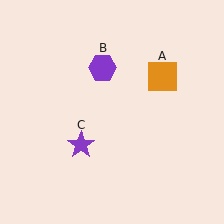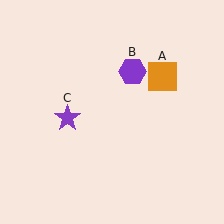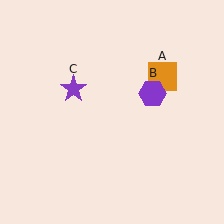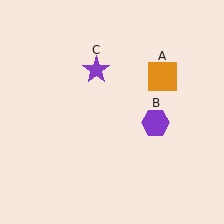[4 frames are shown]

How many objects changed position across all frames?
2 objects changed position: purple hexagon (object B), purple star (object C).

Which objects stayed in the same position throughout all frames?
Orange square (object A) remained stationary.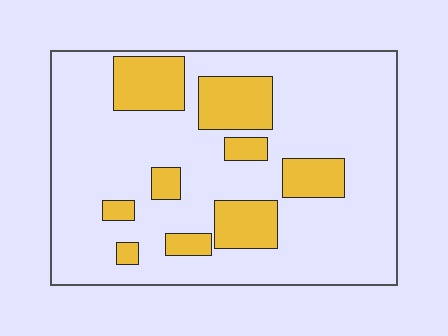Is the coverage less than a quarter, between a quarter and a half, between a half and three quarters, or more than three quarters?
Less than a quarter.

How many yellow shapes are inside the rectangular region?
9.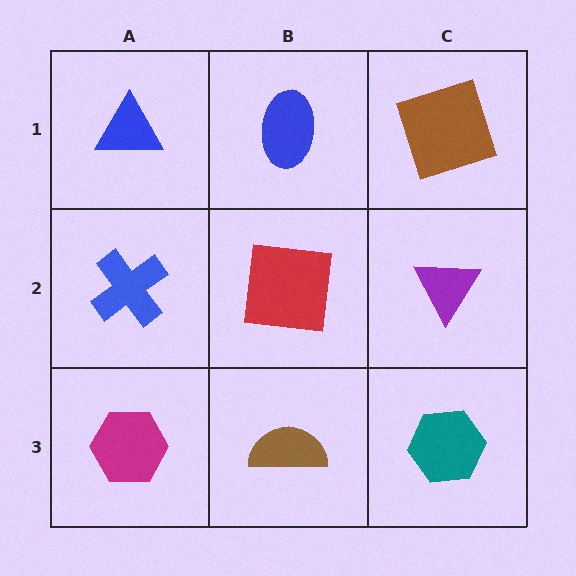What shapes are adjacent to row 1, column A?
A blue cross (row 2, column A), a blue ellipse (row 1, column B).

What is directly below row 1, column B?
A red square.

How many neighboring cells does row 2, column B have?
4.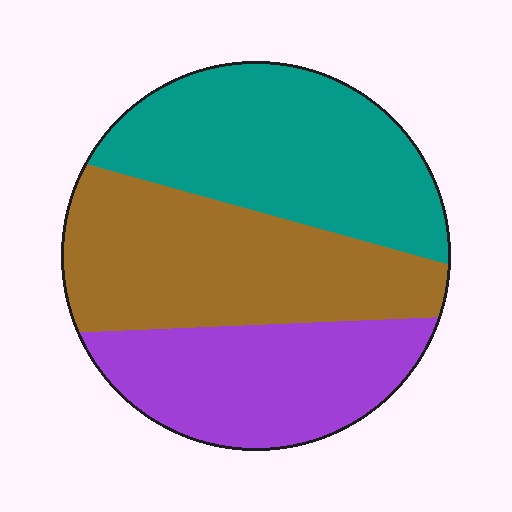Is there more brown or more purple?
Brown.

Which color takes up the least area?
Purple, at roughly 30%.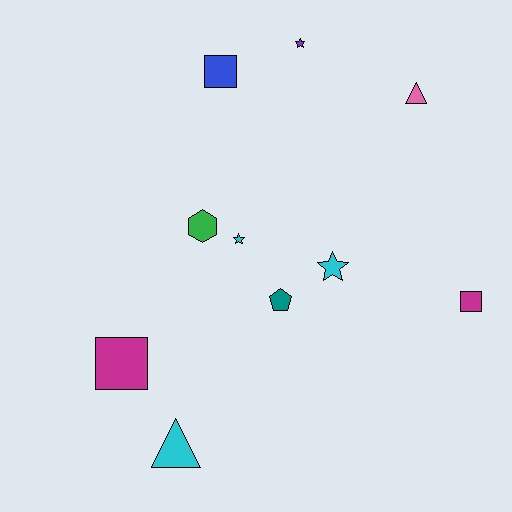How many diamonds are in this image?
There are no diamonds.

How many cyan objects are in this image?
There are 3 cyan objects.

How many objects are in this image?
There are 10 objects.